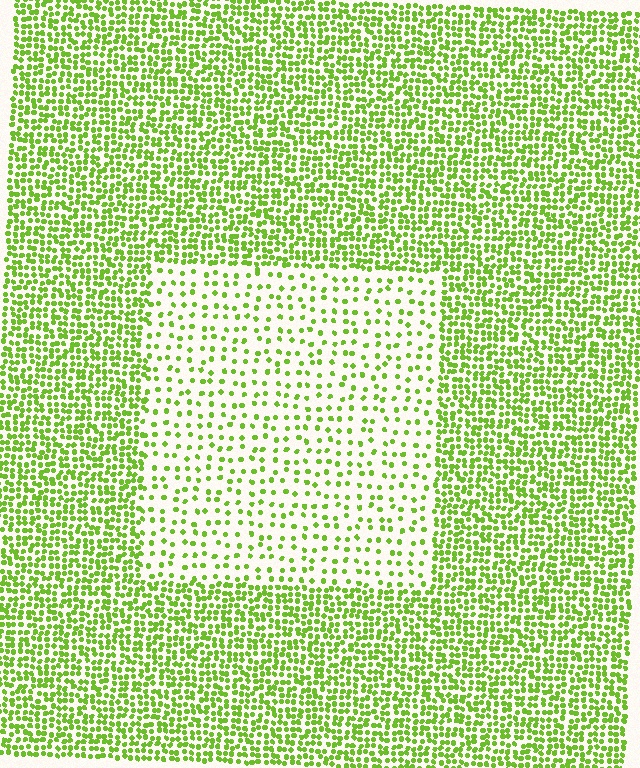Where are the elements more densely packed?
The elements are more densely packed outside the rectangle boundary.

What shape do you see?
I see a rectangle.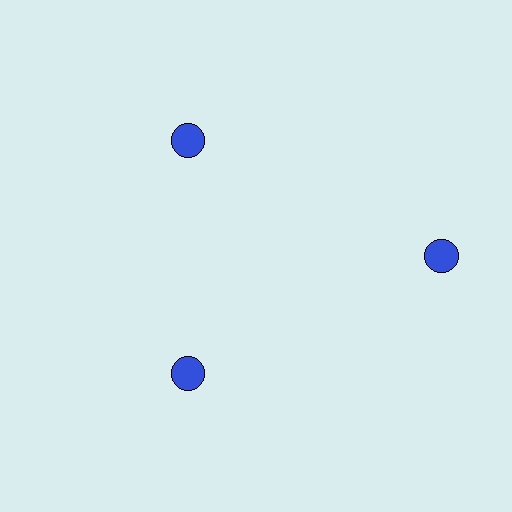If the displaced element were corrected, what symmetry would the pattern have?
It would have 3-fold rotational symmetry — the pattern would map onto itself every 120 degrees.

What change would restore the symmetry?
The symmetry would be restored by moving it inward, back onto the ring so that all 3 circles sit at equal angles and equal distance from the center.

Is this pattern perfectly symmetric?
No. The 3 blue circles are arranged in a ring, but one element near the 3 o'clock position is pushed outward from the center, breaking the 3-fold rotational symmetry.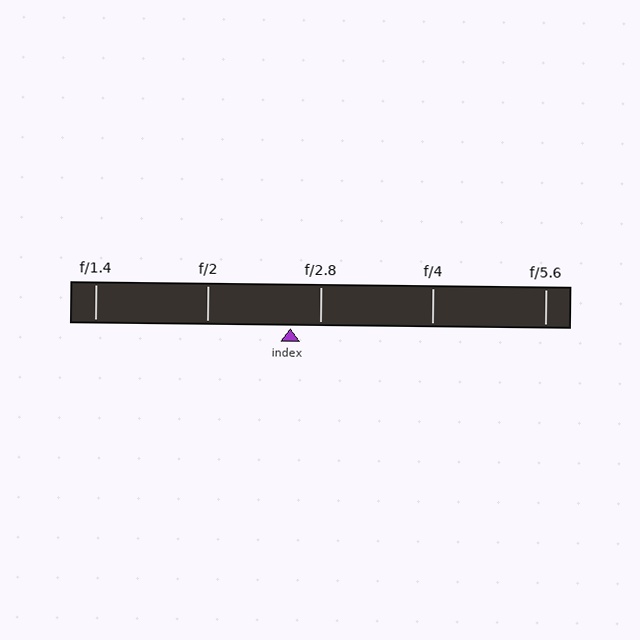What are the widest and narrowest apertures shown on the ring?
The widest aperture shown is f/1.4 and the narrowest is f/5.6.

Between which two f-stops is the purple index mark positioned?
The index mark is between f/2 and f/2.8.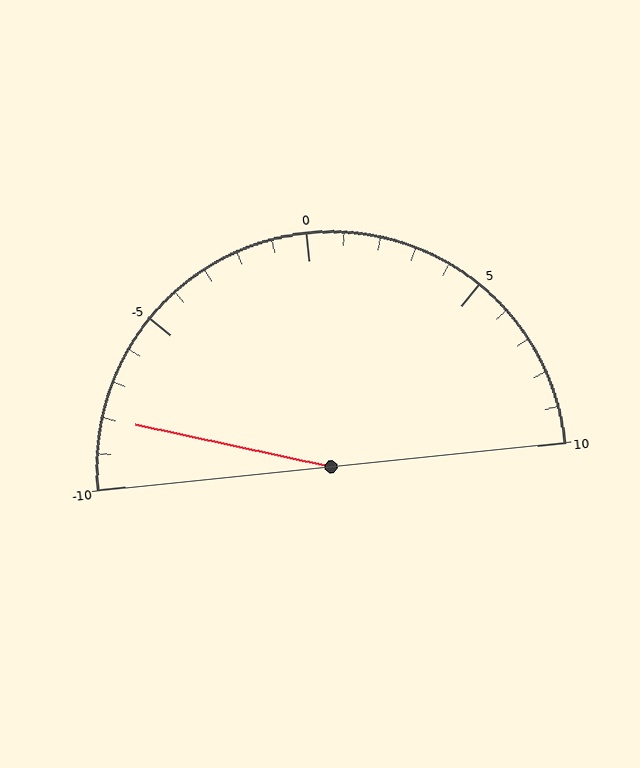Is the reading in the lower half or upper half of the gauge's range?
The reading is in the lower half of the range (-10 to 10).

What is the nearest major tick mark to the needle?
The nearest major tick mark is -10.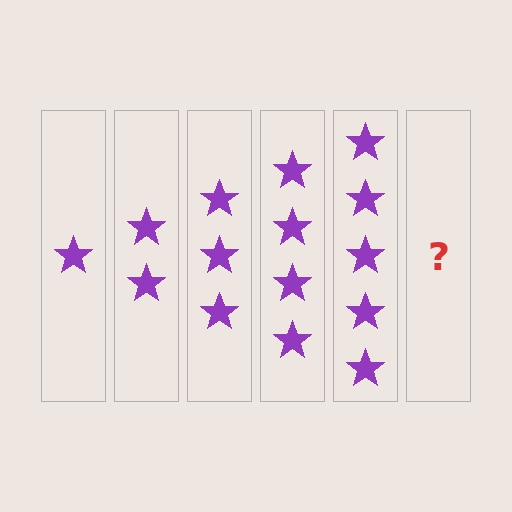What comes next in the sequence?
The next element should be 6 stars.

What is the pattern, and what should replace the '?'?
The pattern is that each step adds one more star. The '?' should be 6 stars.